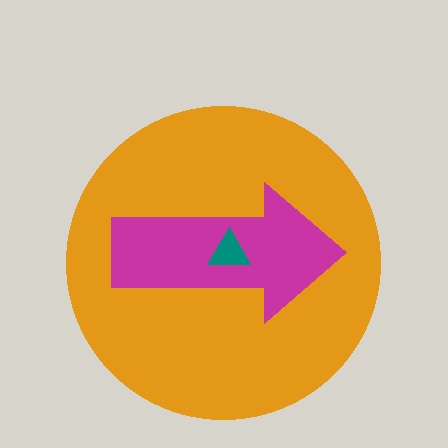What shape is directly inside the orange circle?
The magenta arrow.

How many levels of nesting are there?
3.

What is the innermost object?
The teal triangle.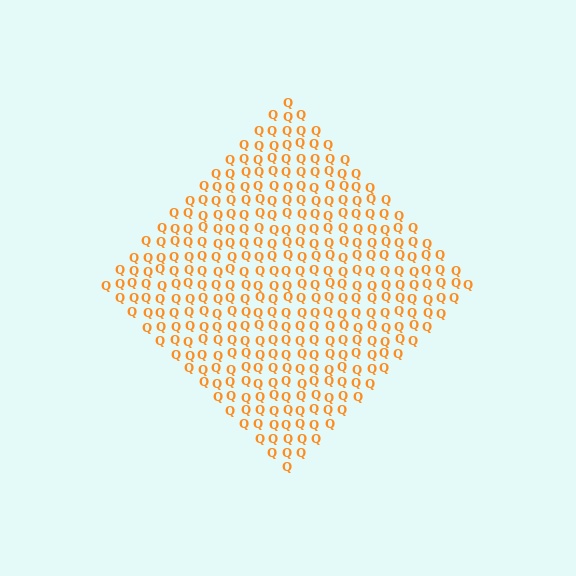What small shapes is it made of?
It is made of small letter Q's.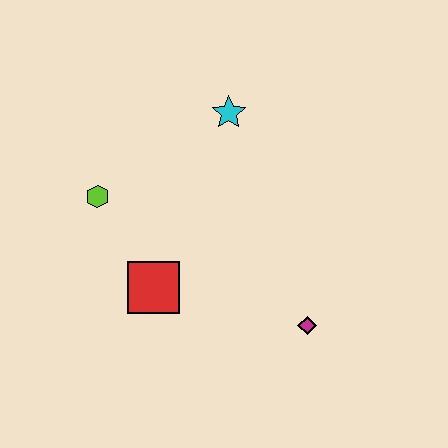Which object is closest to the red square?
The lime hexagon is closest to the red square.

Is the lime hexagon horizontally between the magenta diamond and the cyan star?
No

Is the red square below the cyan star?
Yes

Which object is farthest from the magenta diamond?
The lime hexagon is farthest from the magenta diamond.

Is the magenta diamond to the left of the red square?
No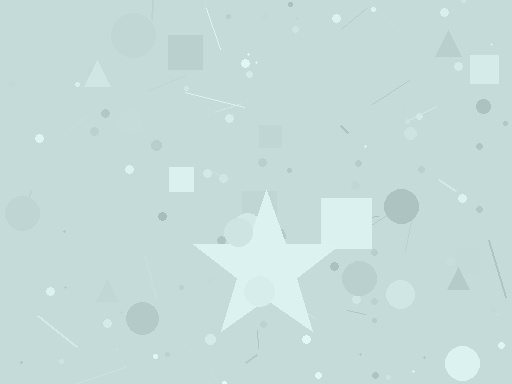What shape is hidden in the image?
A star is hidden in the image.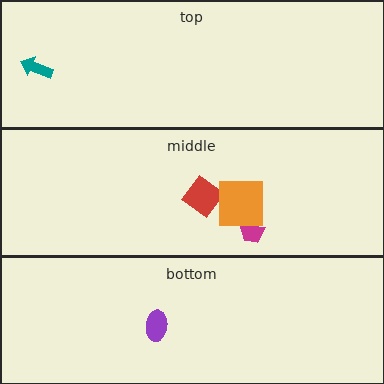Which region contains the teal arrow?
The top region.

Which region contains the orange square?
The middle region.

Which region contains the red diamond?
The middle region.